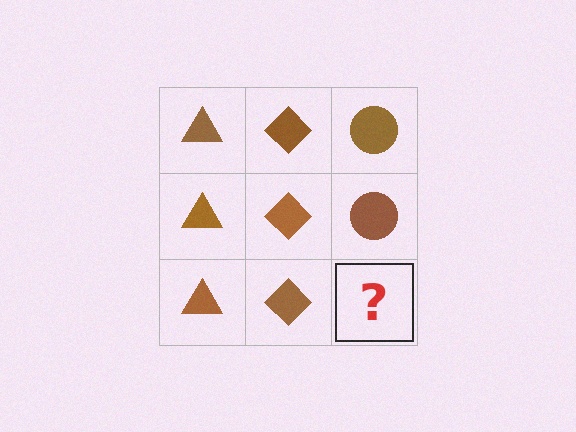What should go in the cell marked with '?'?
The missing cell should contain a brown circle.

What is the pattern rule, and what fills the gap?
The rule is that each column has a consistent shape. The gap should be filled with a brown circle.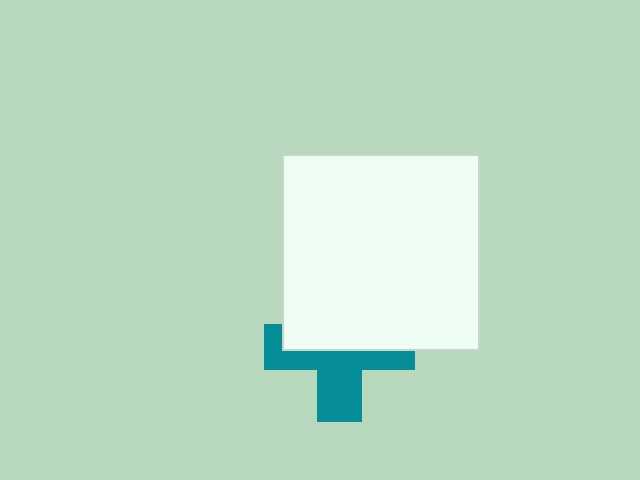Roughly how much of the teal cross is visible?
About half of it is visible (roughly 48%).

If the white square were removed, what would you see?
You would see the complete teal cross.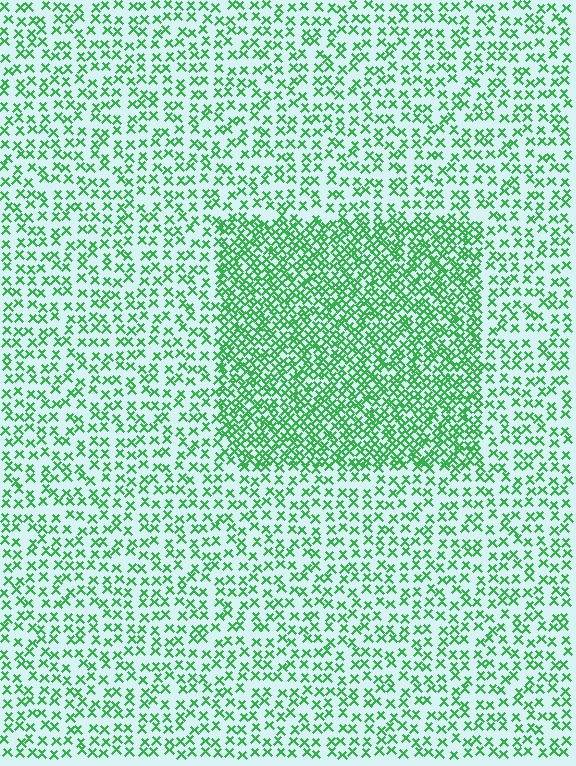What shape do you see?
I see a rectangle.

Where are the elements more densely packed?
The elements are more densely packed inside the rectangle boundary.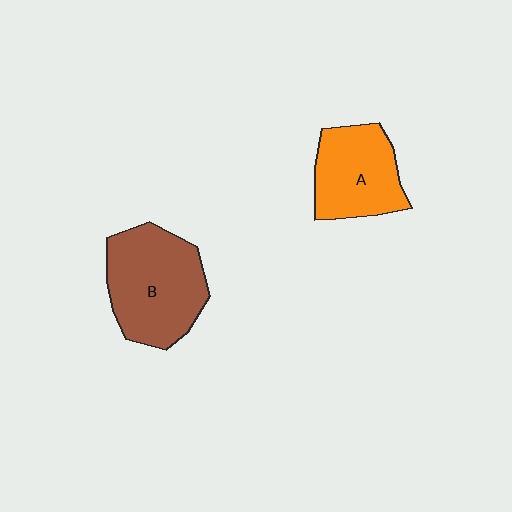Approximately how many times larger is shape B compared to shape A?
Approximately 1.3 times.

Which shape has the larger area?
Shape B (brown).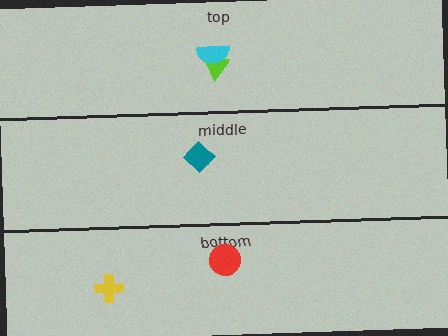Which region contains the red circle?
The bottom region.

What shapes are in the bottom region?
The red circle, the yellow cross.